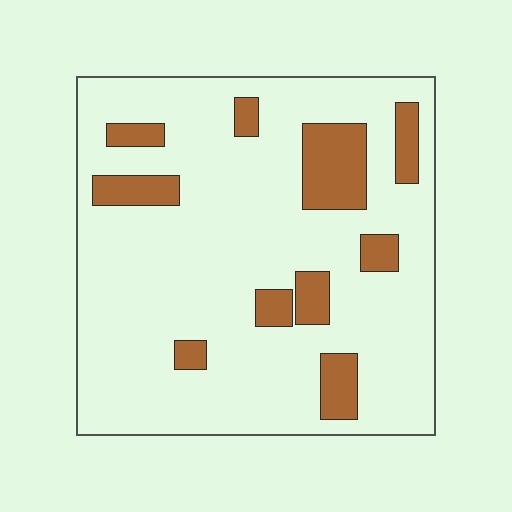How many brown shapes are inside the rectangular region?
10.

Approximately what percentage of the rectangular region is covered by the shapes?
Approximately 15%.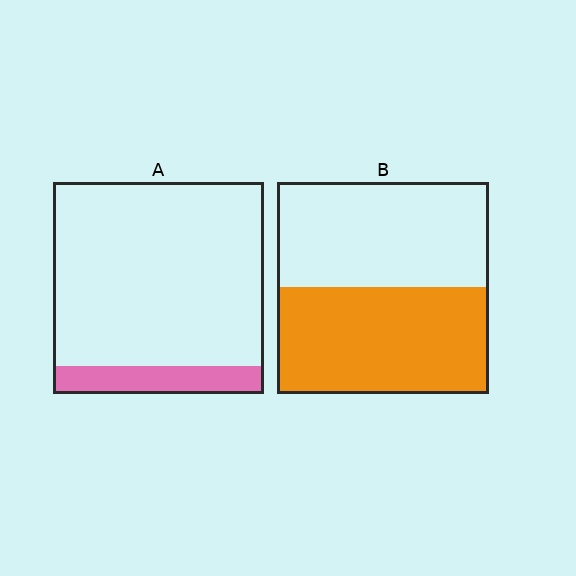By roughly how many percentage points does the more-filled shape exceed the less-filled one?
By roughly 35 percentage points (B over A).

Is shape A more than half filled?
No.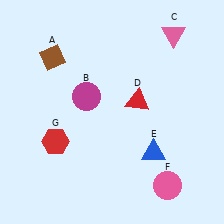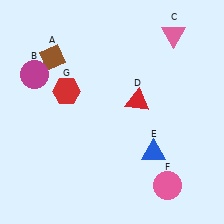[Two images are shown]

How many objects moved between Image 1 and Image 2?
2 objects moved between the two images.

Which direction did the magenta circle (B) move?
The magenta circle (B) moved left.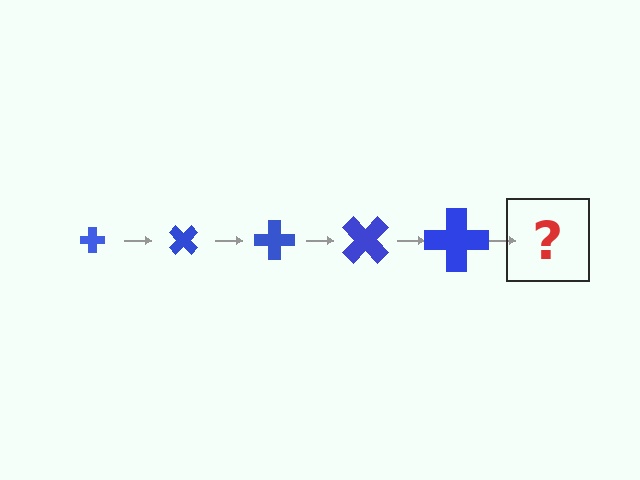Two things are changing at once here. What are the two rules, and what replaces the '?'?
The two rules are that the cross grows larger each step and it rotates 45 degrees each step. The '?' should be a cross, larger than the previous one and rotated 225 degrees from the start.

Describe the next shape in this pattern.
It should be a cross, larger than the previous one and rotated 225 degrees from the start.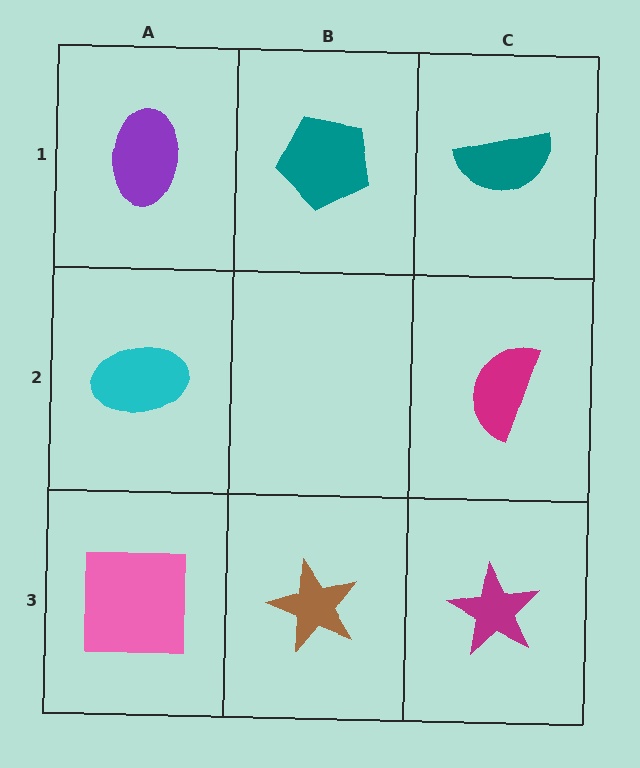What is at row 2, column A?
A cyan ellipse.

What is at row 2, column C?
A magenta semicircle.